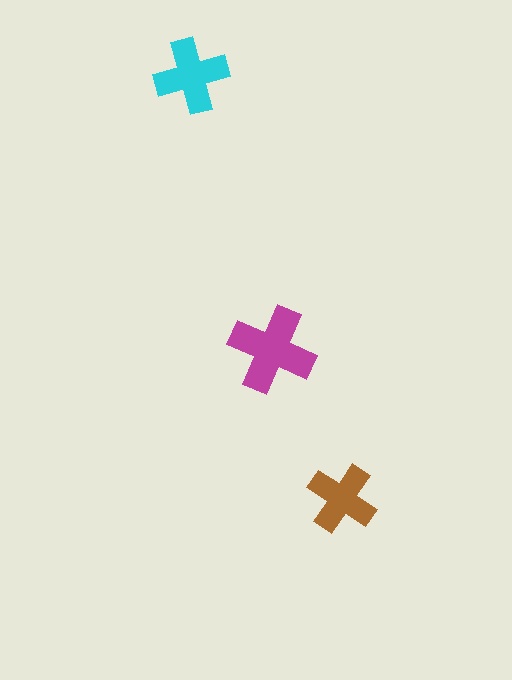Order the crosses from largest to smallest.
the magenta one, the cyan one, the brown one.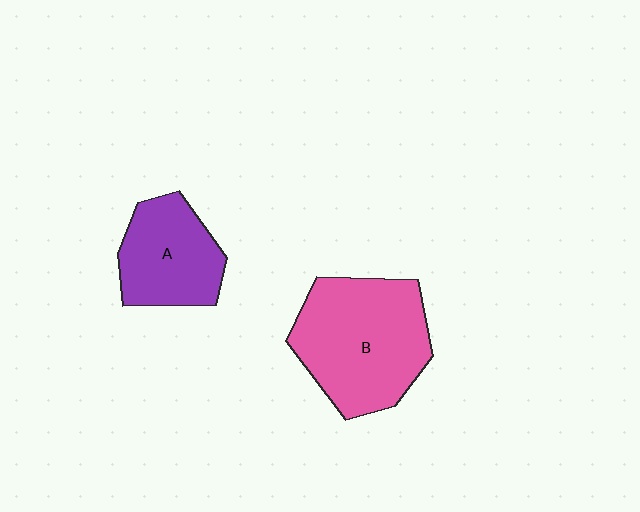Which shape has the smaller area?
Shape A (purple).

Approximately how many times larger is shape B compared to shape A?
Approximately 1.6 times.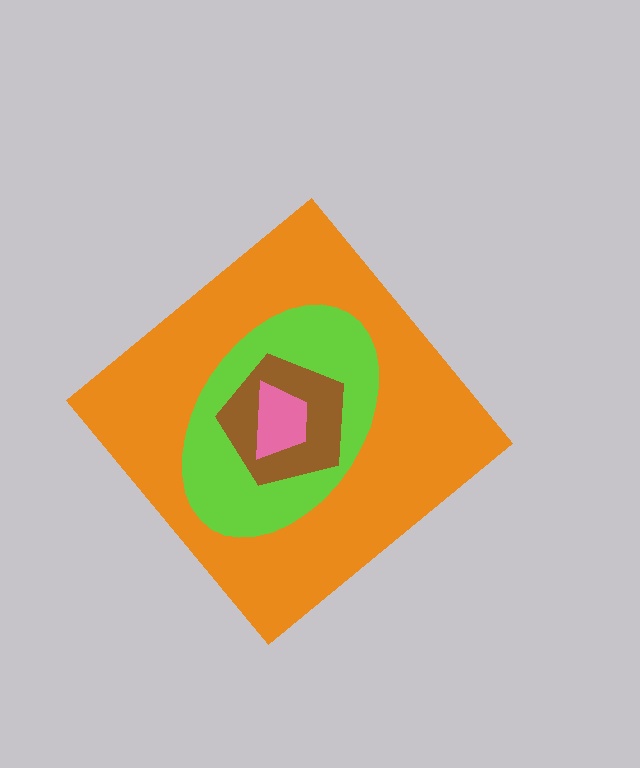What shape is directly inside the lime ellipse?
The brown pentagon.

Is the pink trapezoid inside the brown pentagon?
Yes.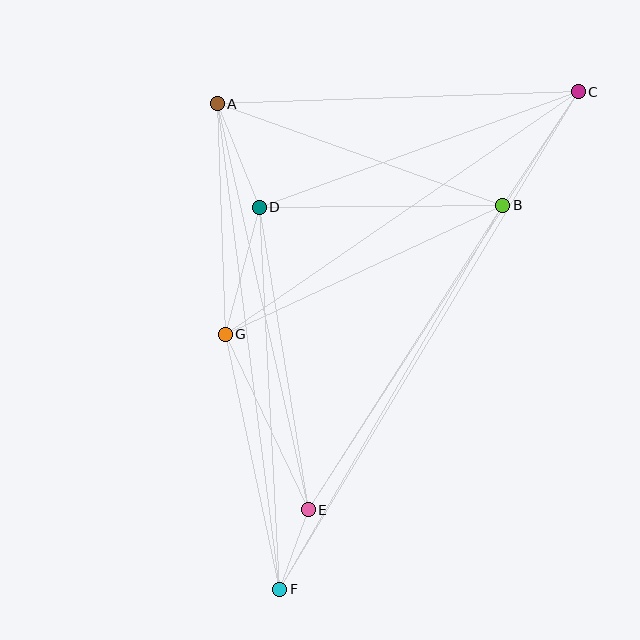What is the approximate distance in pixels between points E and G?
The distance between E and G is approximately 194 pixels.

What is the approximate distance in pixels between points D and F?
The distance between D and F is approximately 383 pixels.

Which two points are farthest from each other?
Points C and F are farthest from each other.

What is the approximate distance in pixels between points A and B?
The distance between A and B is approximately 303 pixels.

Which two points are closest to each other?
Points E and F are closest to each other.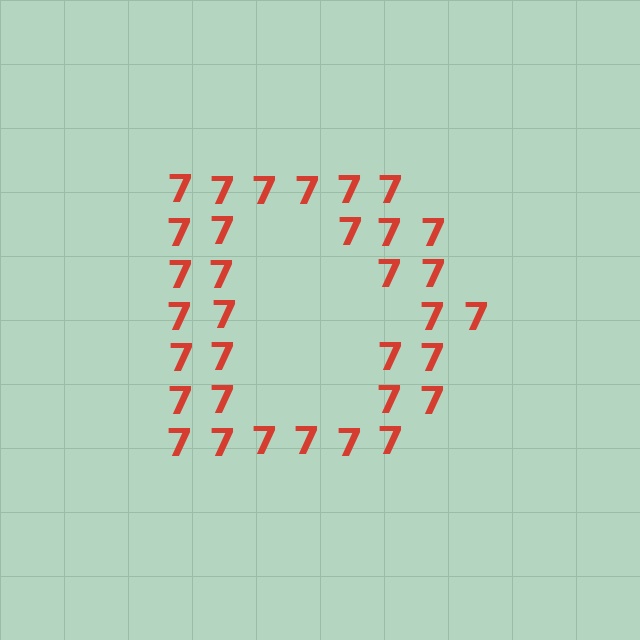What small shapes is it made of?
It is made of small digit 7's.